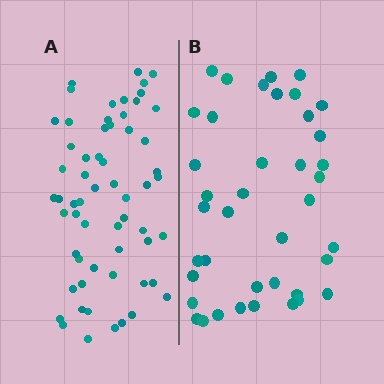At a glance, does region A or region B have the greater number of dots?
Region A (the left region) has more dots.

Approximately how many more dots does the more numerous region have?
Region A has approximately 20 more dots than region B.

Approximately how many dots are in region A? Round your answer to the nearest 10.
About 60 dots.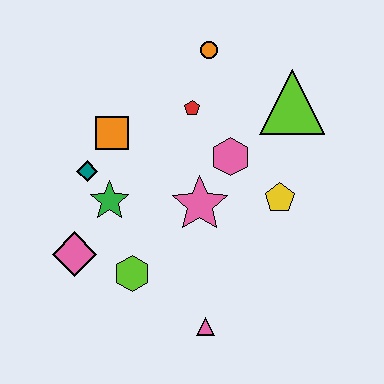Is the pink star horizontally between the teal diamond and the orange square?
No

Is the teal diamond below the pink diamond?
No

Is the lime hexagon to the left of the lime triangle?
Yes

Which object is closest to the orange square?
The teal diamond is closest to the orange square.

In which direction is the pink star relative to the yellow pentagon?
The pink star is to the left of the yellow pentagon.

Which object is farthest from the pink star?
The orange circle is farthest from the pink star.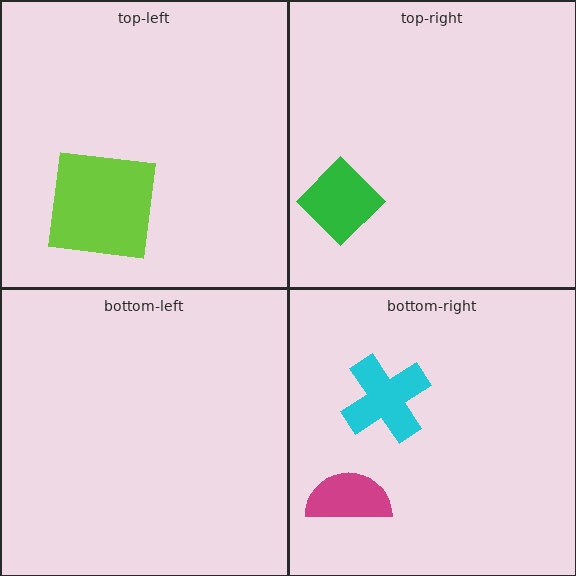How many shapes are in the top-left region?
1.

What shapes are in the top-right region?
The green diamond.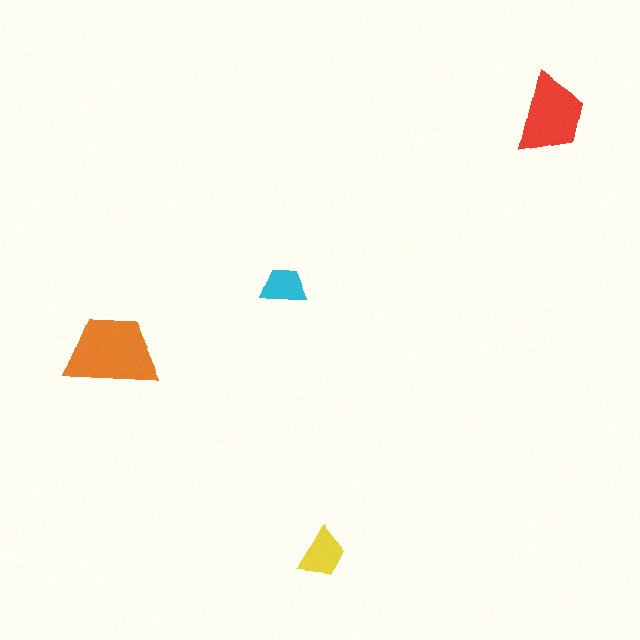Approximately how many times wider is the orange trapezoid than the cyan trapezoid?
About 2 times wider.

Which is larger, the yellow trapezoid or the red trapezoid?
The red one.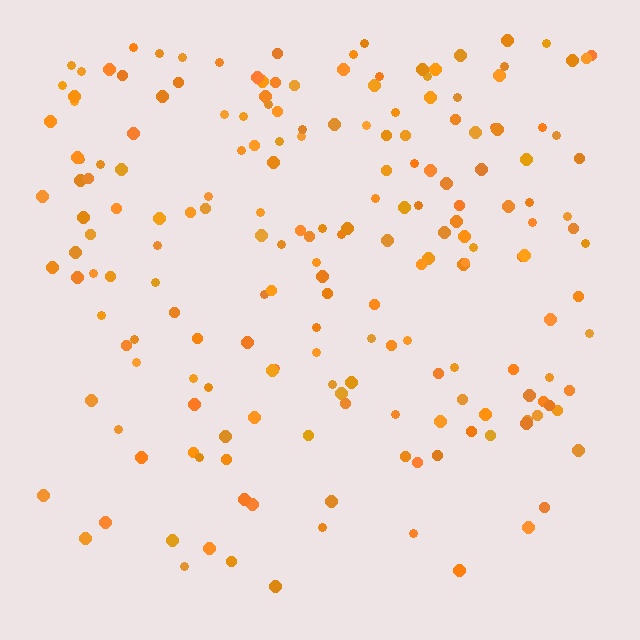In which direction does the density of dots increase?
From bottom to top, with the top side densest.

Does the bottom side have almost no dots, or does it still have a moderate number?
Still a moderate number, just noticeably fewer than the top.